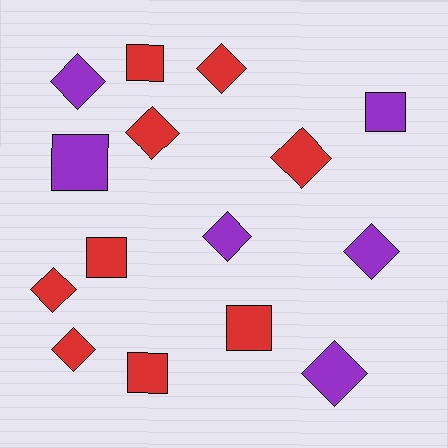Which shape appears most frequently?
Diamond, with 9 objects.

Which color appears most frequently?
Red, with 9 objects.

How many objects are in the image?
There are 15 objects.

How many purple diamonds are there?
There are 4 purple diamonds.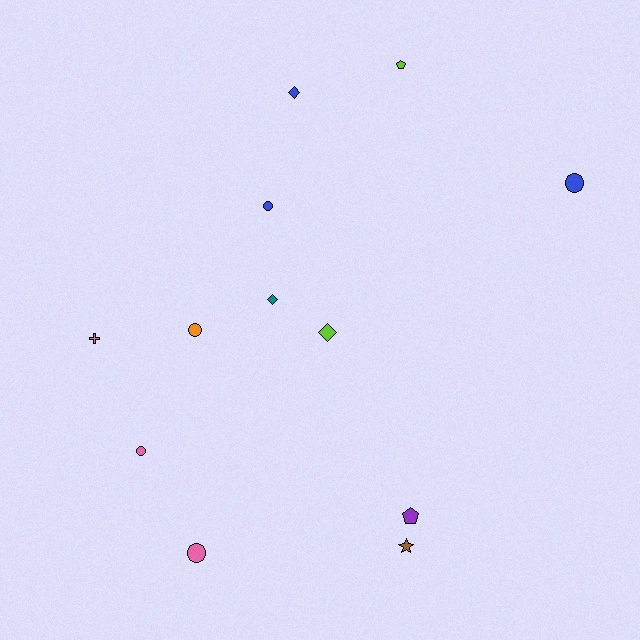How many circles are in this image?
There are 5 circles.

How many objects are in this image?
There are 12 objects.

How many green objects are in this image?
There are no green objects.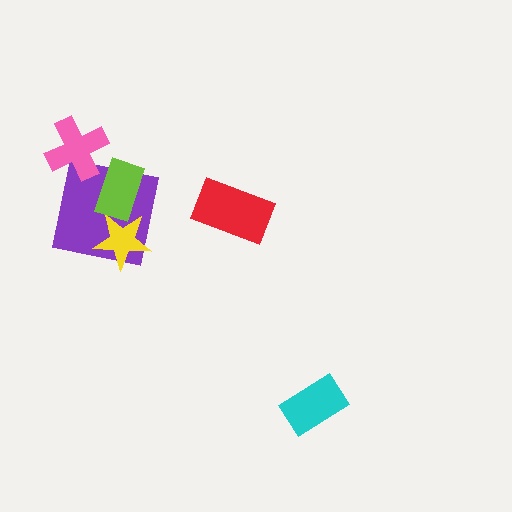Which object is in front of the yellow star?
The lime rectangle is in front of the yellow star.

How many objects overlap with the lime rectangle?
2 objects overlap with the lime rectangle.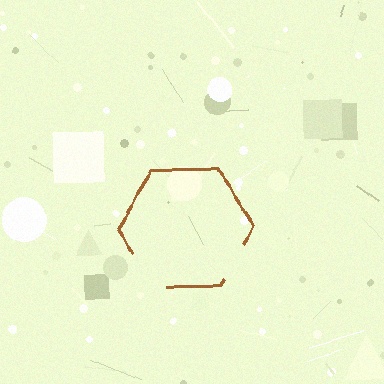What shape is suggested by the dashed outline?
The dashed outline suggests a hexagon.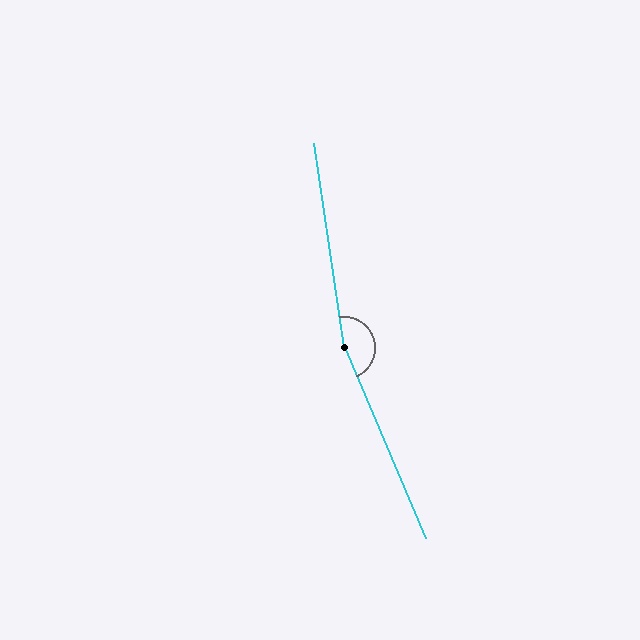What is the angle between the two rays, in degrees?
Approximately 165 degrees.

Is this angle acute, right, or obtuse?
It is obtuse.